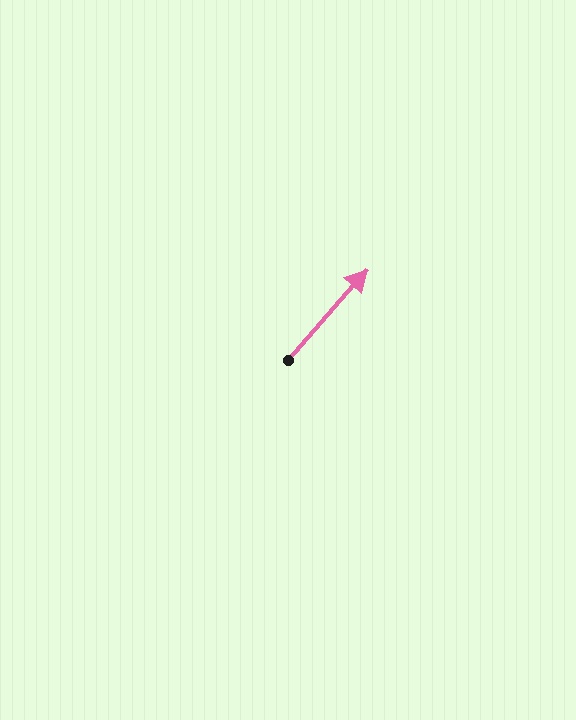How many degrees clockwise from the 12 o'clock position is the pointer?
Approximately 41 degrees.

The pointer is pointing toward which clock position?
Roughly 1 o'clock.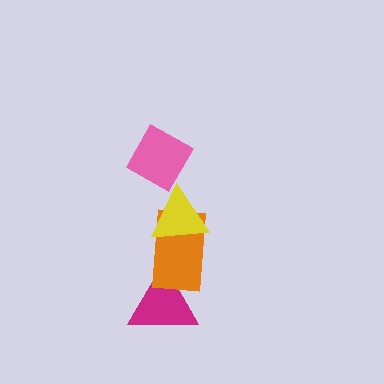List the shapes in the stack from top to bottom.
From top to bottom: the pink diamond, the yellow triangle, the orange rectangle, the magenta triangle.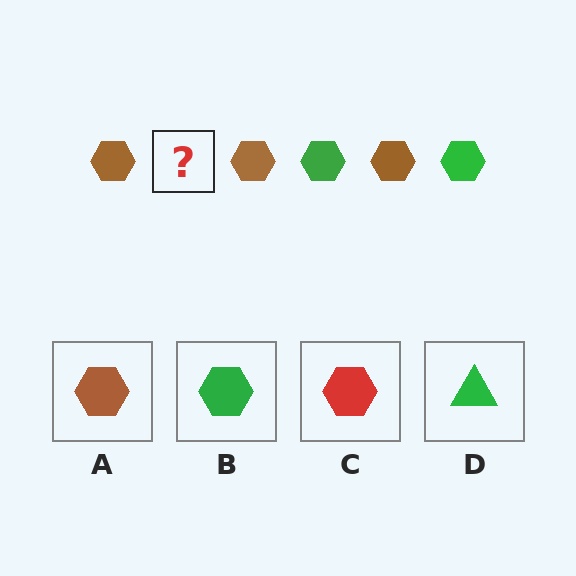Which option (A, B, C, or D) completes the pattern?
B.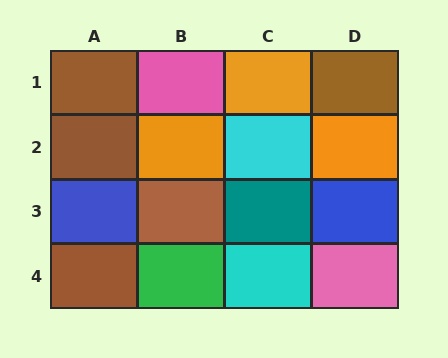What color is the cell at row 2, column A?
Brown.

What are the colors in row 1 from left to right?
Brown, pink, orange, brown.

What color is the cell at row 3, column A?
Blue.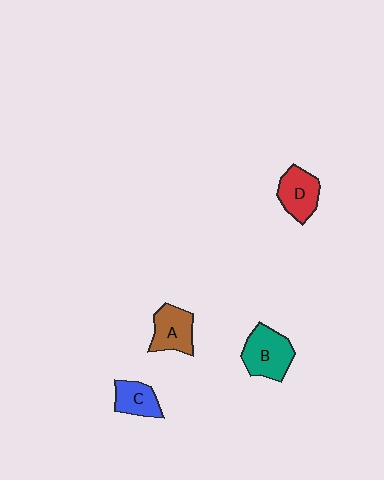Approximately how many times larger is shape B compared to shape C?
Approximately 1.5 times.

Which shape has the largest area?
Shape B (teal).